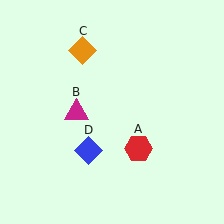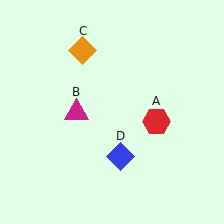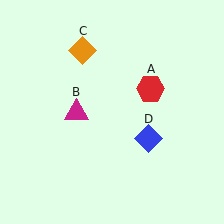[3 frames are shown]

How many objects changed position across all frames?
2 objects changed position: red hexagon (object A), blue diamond (object D).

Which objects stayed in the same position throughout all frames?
Magenta triangle (object B) and orange diamond (object C) remained stationary.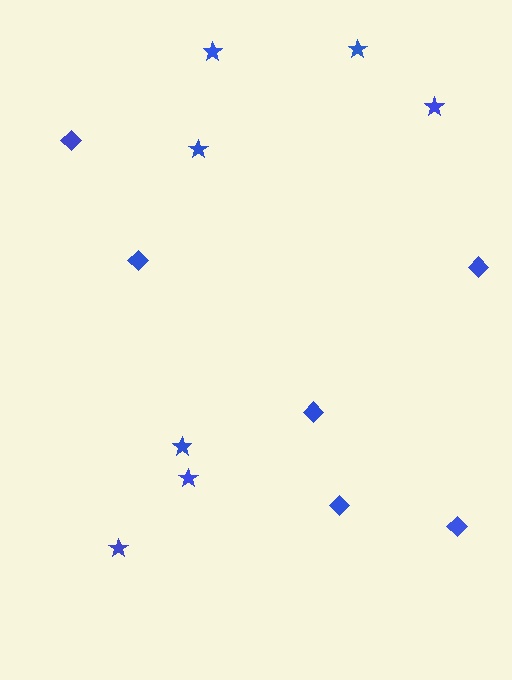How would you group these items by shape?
There are 2 groups: one group of stars (7) and one group of diamonds (6).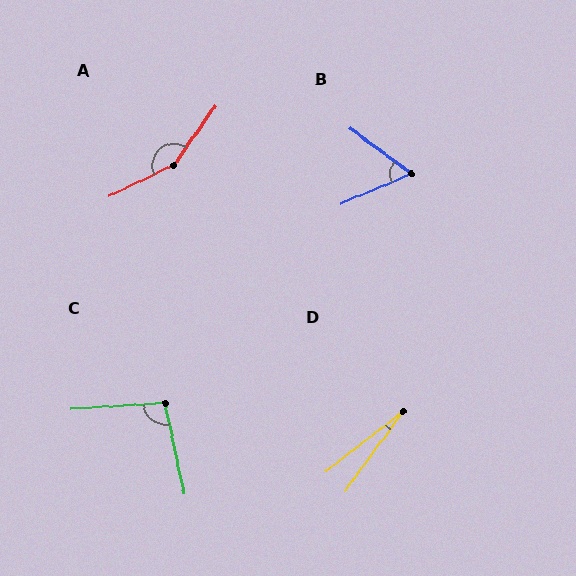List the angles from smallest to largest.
D (16°), B (59°), C (98°), A (151°).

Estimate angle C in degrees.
Approximately 98 degrees.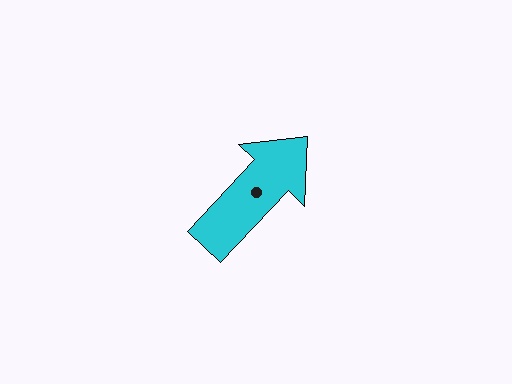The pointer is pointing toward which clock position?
Roughly 1 o'clock.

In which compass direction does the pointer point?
Northeast.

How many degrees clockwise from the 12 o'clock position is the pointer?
Approximately 43 degrees.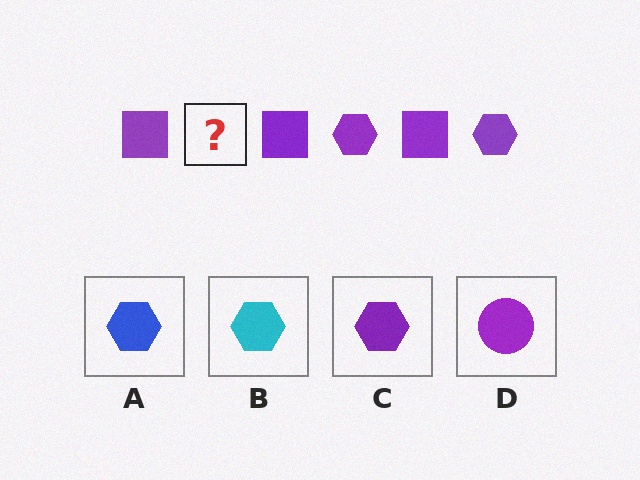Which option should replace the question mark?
Option C.